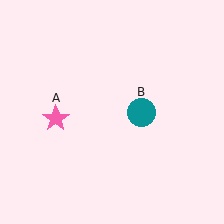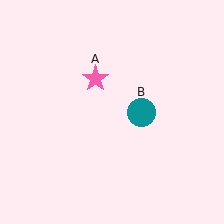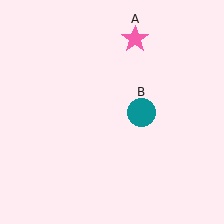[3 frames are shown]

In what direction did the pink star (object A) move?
The pink star (object A) moved up and to the right.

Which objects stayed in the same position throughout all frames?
Teal circle (object B) remained stationary.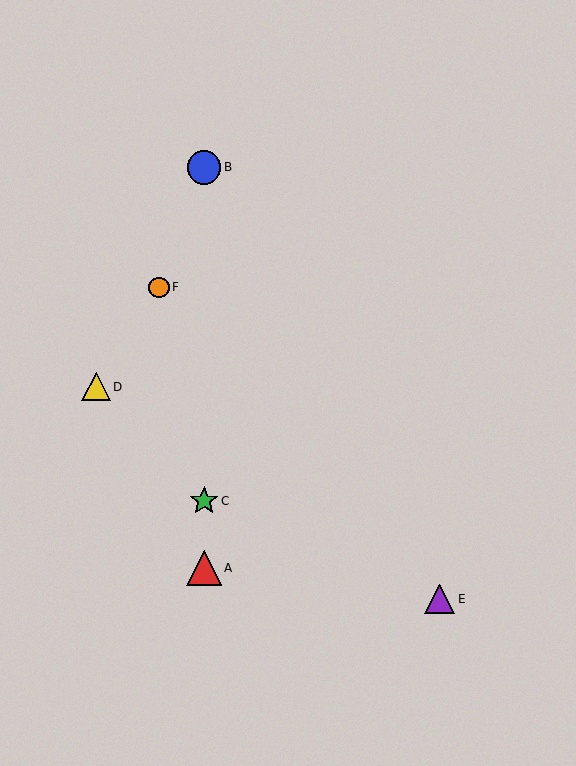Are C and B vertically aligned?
Yes, both are at x≈204.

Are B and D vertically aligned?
No, B is at x≈204 and D is at x≈96.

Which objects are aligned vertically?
Objects A, B, C are aligned vertically.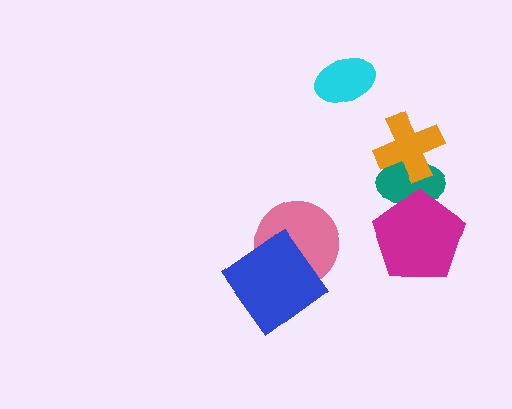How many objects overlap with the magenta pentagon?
1 object overlaps with the magenta pentagon.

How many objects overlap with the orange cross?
1 object overlaps with the orange cross.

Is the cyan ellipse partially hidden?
No, no other shape covers it.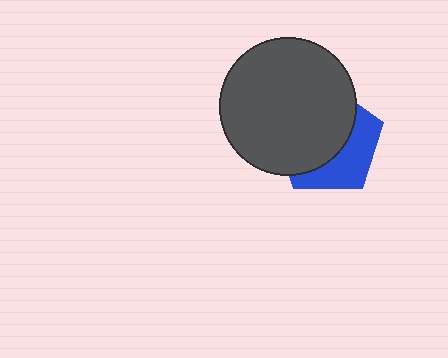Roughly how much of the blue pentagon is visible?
A small part of it is visible (roughly 39%).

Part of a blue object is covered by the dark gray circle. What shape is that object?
It is a pentagon.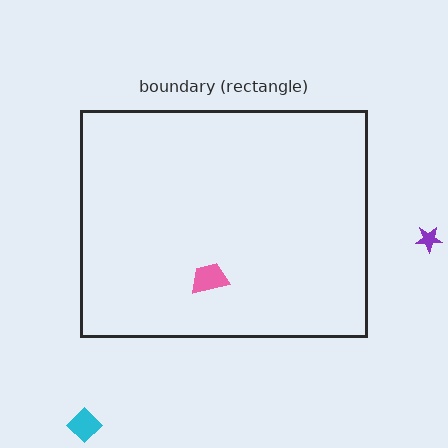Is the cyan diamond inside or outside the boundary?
Outside.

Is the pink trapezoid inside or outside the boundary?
Inside.